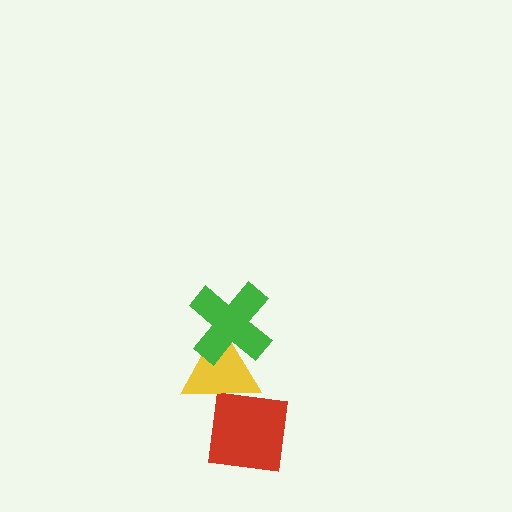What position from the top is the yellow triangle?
The yellow triangle is 2nd from the top.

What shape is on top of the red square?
The yellow triangle is on top of the red square.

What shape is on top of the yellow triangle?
The green cross is on top of the yellow triangle.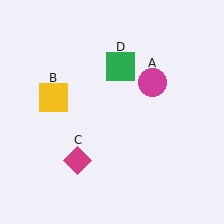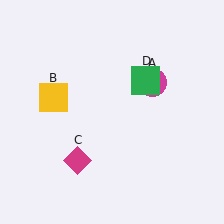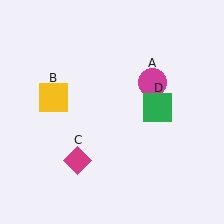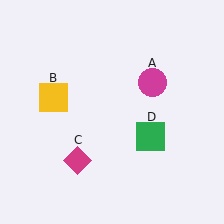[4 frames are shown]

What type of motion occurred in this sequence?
The green square (object D) rotated clockwise around the center of the scene.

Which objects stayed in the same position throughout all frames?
Magenta circle (object A) and yellow square (object B) and magenta diamond (object C) remained stationary.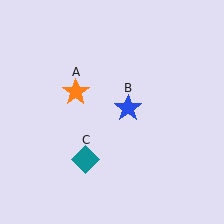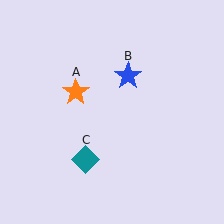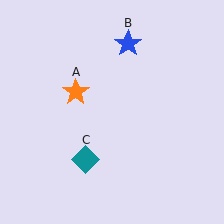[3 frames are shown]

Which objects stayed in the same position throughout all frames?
Orange star (object A) and teal diamond (object C) remained stationary.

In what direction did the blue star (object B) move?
The blue star (object B) moved up.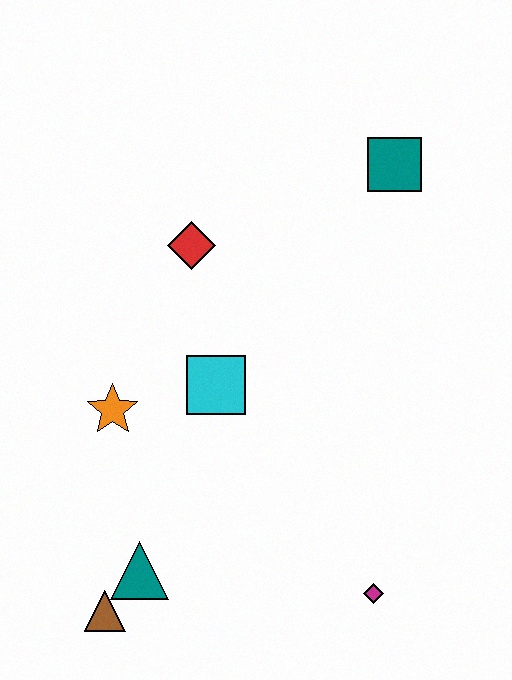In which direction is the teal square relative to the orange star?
The teal square is to the right of the orange star.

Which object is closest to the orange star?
The cyan square is closest to the orange star.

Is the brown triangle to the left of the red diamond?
Yes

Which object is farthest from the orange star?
The teal square is farthest from the orange star.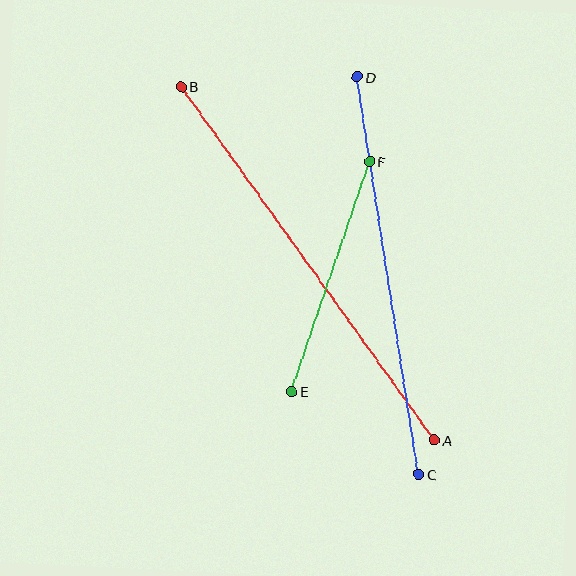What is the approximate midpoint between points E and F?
The midpoint is at approximately (331, 276) pixels.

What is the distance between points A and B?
The distance is approximately 435 pixels.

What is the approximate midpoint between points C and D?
The midpoint is at approximately (388, 276) pixels.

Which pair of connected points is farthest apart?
Points A and B are farthest apart.